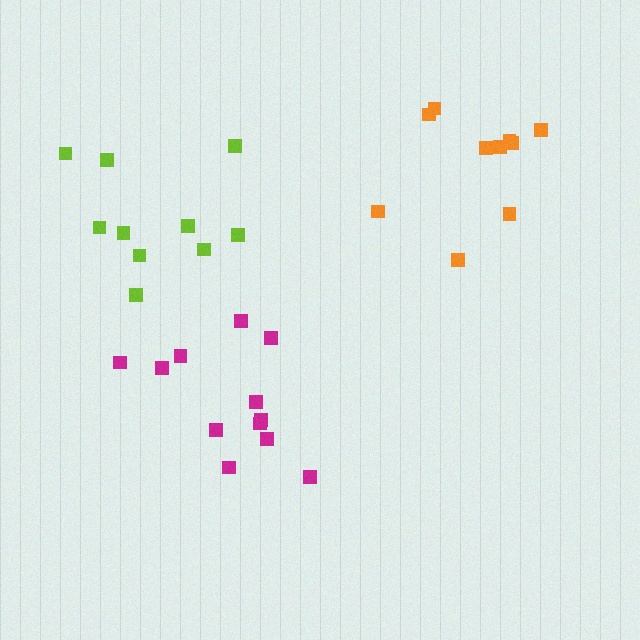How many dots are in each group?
Group 1: 10 dots, Group 2: 12 dots, Group 3: 10 dots (32 total).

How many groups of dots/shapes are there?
There are 3 groups.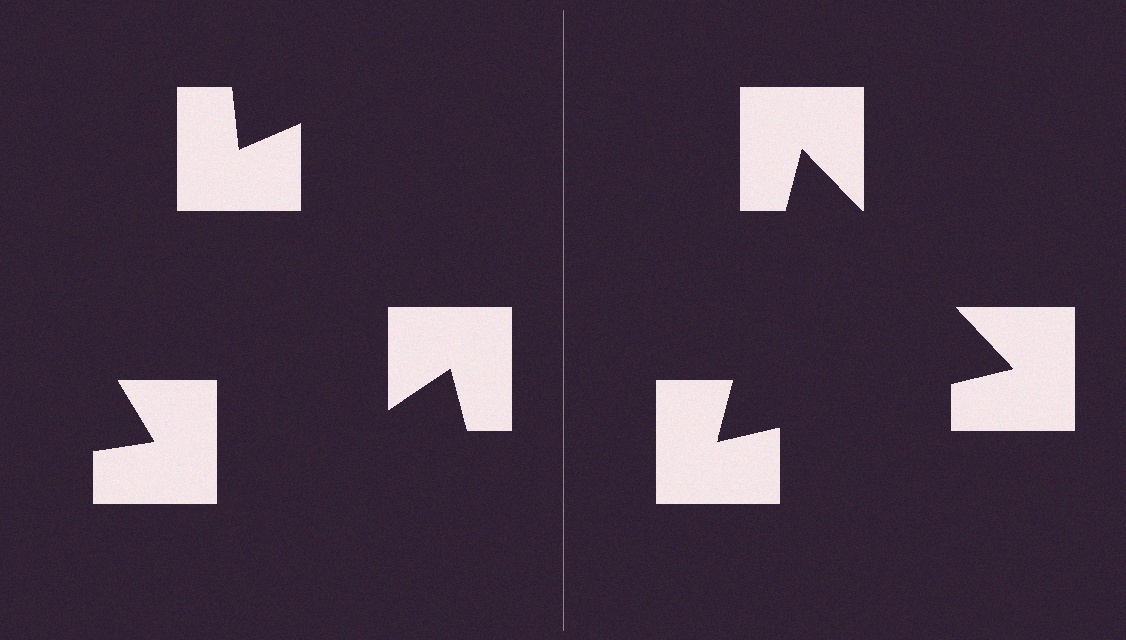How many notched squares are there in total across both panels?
6 — 3 on each side.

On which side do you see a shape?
An illusory triangle appears on the right side. On the left side the wedge cuts are rotated, so no coherent shape forms.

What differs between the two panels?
The notched squares are positioned identically on both sides; only the wedge orientations differ. On the right they align to a triangle; on the left they are misaligned.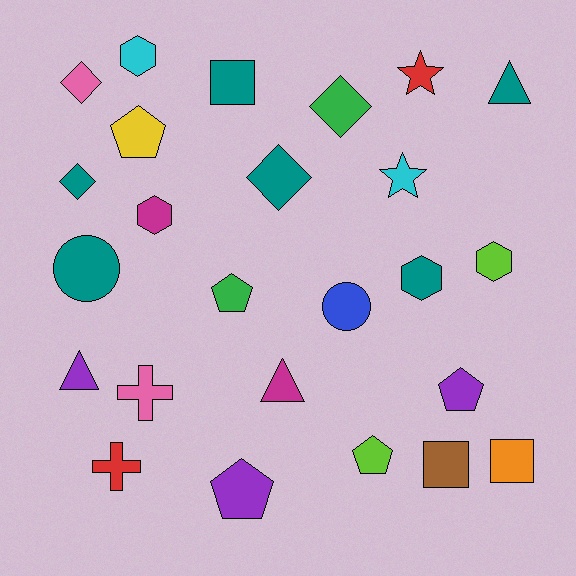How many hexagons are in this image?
There are 4 hexagons.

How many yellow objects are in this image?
There is 1 yellow object.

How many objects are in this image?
There are 25 objects.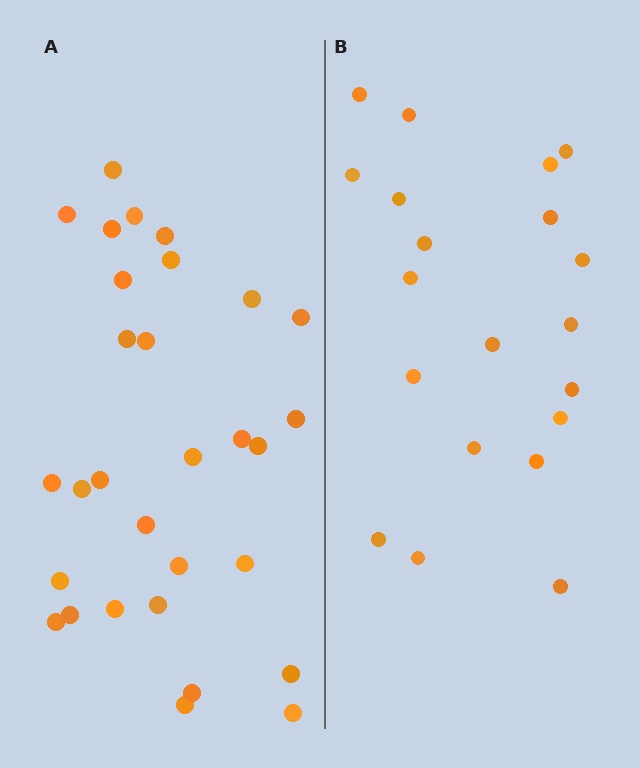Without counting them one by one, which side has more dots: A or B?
Region A (the left region) has more dots.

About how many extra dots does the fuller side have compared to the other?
Region A has roughly 10 or so more dots than region B.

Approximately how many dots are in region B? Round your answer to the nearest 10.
About 20 dots.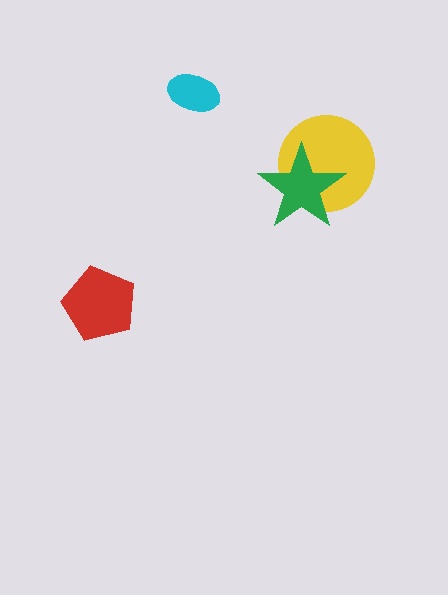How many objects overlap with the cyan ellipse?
0 objects overlap with the cyan ellipse.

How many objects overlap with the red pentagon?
0 objects overlap with the red pentagon.